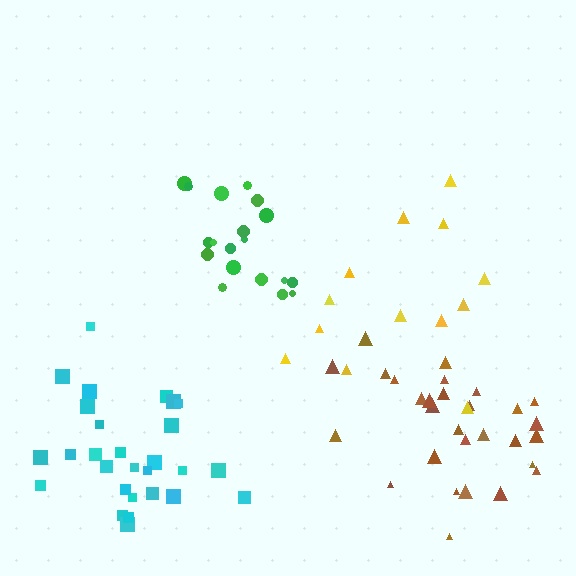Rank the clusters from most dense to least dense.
green, cyan, brown, yellow.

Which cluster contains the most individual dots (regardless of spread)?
Brown (29).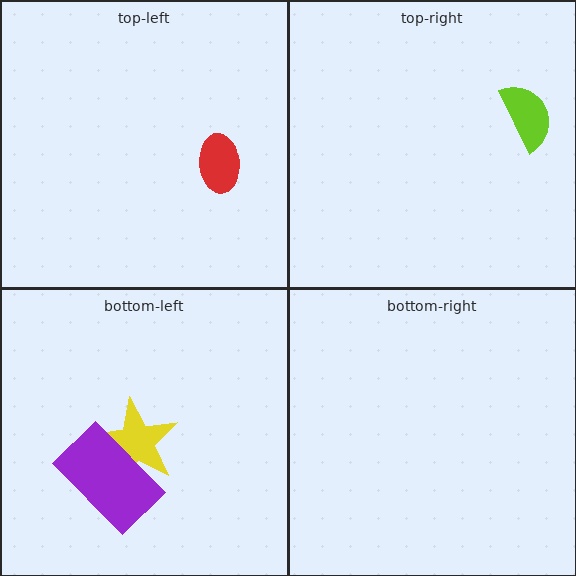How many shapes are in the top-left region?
1.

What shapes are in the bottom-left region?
The yellow star, the purple rectangle.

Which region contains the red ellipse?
The top-left region.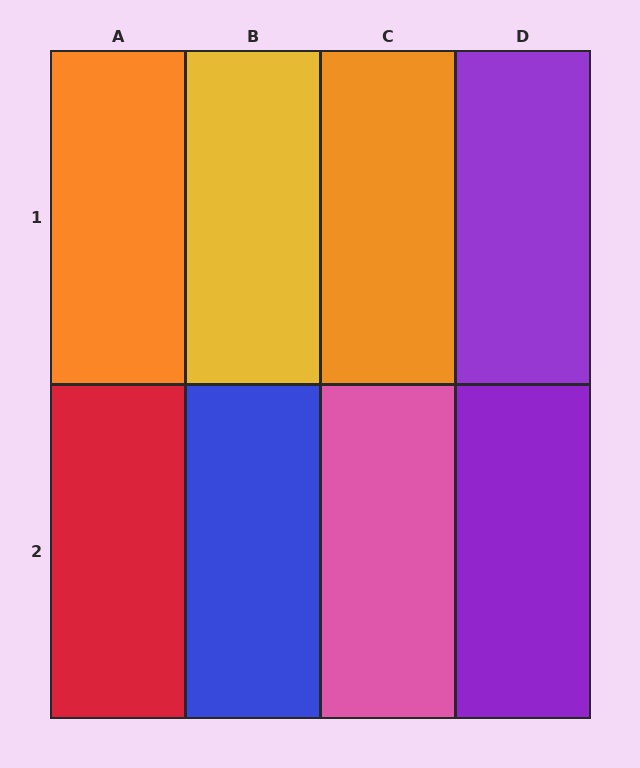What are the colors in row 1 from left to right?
Orange, yellow, orange, purple.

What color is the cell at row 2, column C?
Pink.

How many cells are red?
1 cell is red.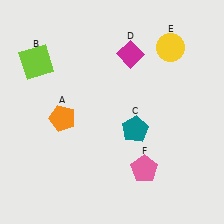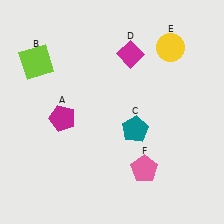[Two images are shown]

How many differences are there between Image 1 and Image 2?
There is 1 difference between the two images.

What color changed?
The pentagon (A) changed from orange in Image 1 to magenta in Image 2.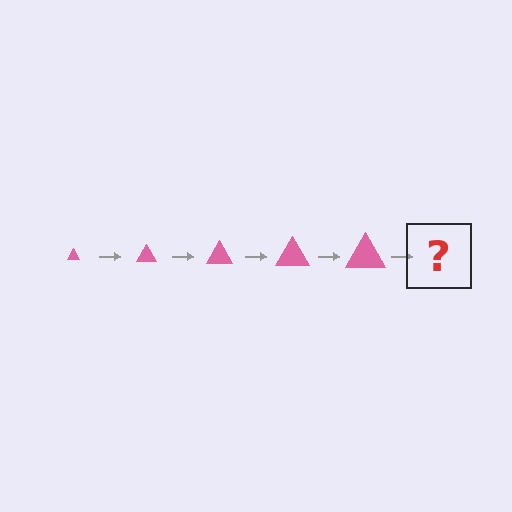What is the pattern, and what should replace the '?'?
The pattern is that the triangle gets progressively larger each step. The '?' should be a pink triangle, larger than the previous one.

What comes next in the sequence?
The next element should be a pink triangle, larger than the previous one.